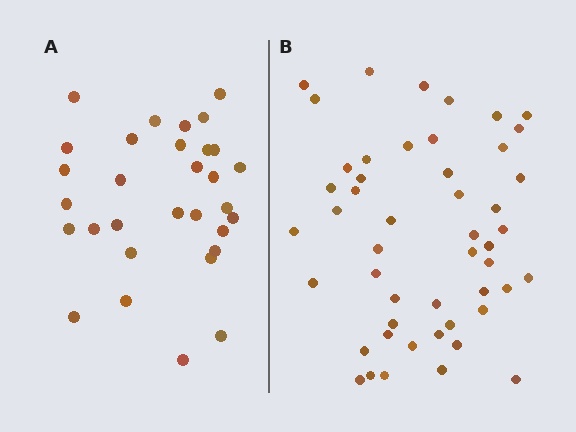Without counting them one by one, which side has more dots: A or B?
Region B (the right region) has more dots.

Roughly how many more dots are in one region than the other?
Region B has approximately 20 more dots than region A.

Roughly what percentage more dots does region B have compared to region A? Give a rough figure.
About 60% more.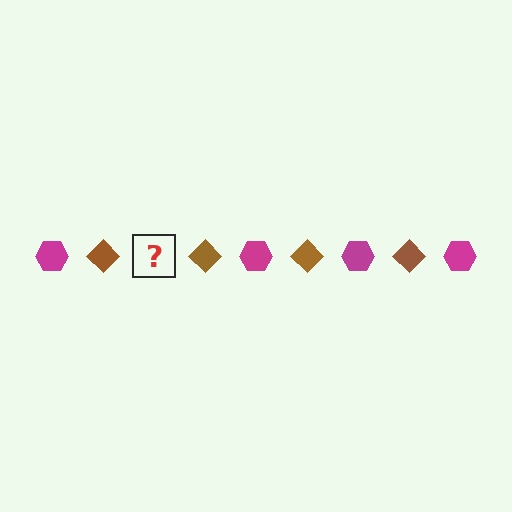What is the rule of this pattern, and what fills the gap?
The rule is that the pattern alternates between magenta hexagon and brown diamond. The gap should be filled with a magenta hexagon.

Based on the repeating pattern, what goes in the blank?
The blank should be a magenta hexagon.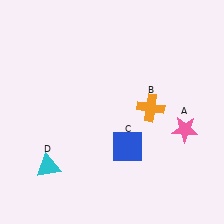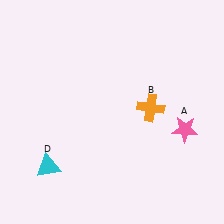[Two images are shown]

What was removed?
The blue square (C) was removed in Image 2.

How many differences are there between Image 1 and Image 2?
There is 1 difference between the two images.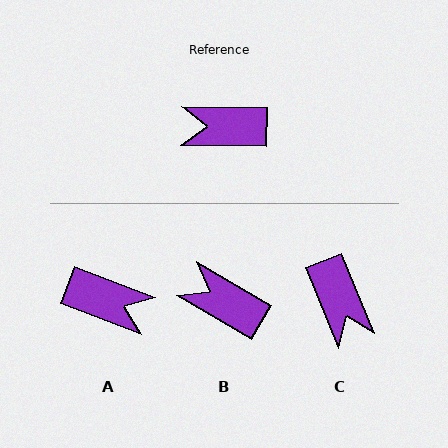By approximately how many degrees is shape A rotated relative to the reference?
Approximately 160 degrees counter-clockwise.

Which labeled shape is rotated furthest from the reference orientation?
A, about 160 degrees away.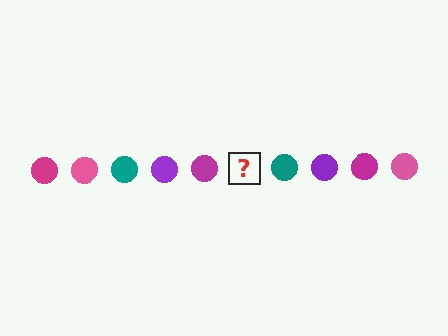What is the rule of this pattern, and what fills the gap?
The rule is that the pattern cycles through magenta, pink, teal, purple circles. The gap should be filled with a pink circle.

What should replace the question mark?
The question mark should be replaced with a pink circle.